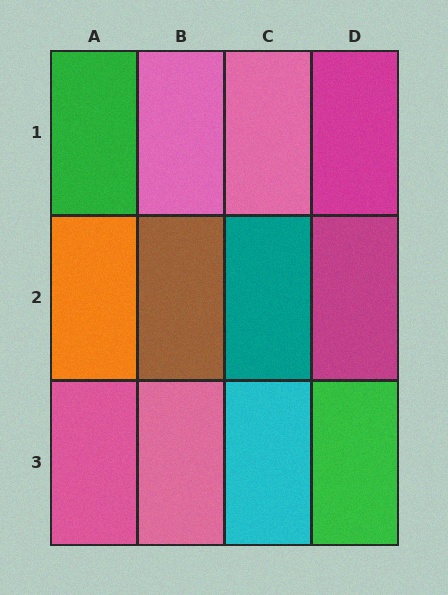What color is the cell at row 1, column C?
Pink.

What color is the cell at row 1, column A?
Green.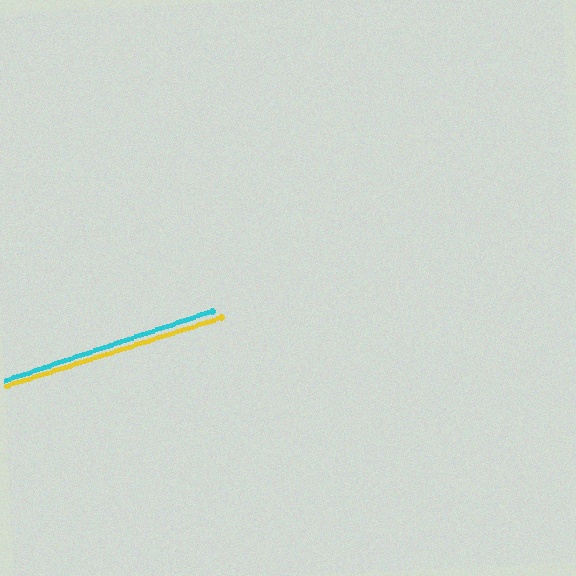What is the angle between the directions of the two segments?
Approximately 1 degree.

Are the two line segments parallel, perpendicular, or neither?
Parallel — their directions differ by only 1.0°.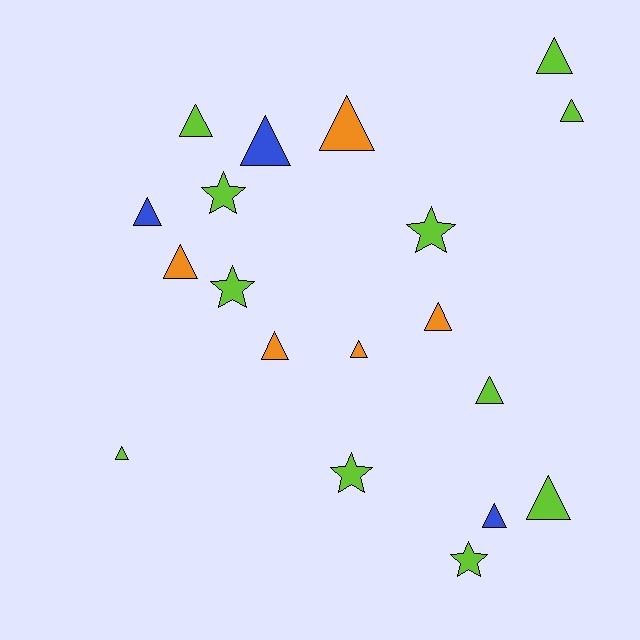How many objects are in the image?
There are 19 objects.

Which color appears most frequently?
Lime, with 11 objects.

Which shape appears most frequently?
Triangle, with 14 objects.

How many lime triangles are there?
There are 6 lime triangles.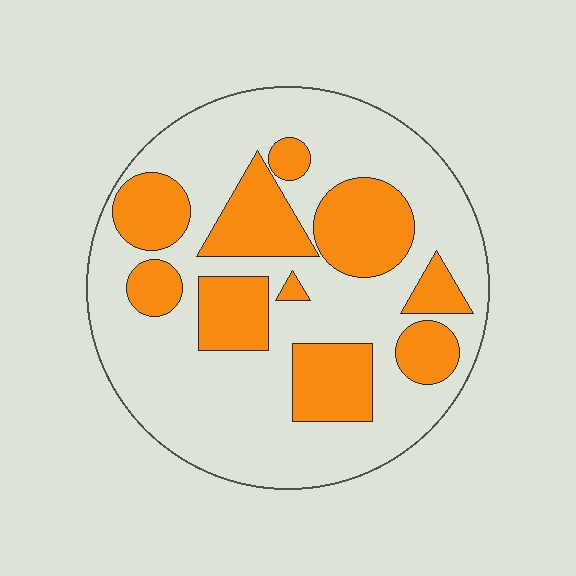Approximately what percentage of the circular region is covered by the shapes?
Approximately 35%.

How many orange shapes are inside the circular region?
10.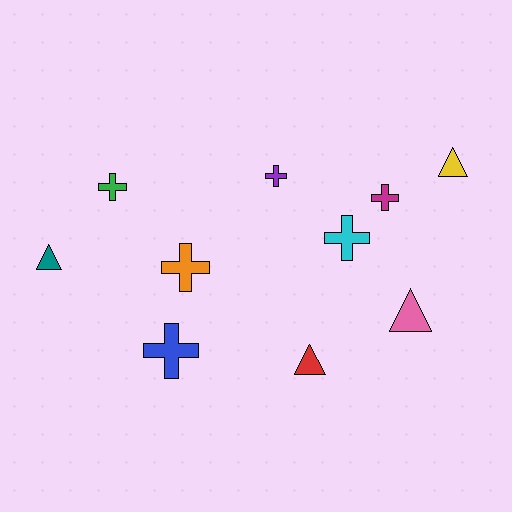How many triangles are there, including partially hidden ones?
There are 4 triangles.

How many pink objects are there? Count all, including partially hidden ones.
There is 1 pink object.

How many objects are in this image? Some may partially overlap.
There are 10 objects.